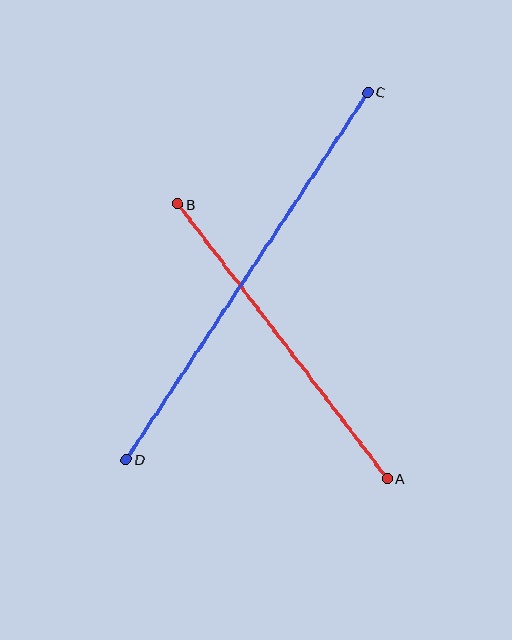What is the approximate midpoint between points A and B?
The midpoint is at approximately (283, 341) pixels.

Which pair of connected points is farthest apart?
Points C and D are farthest apart.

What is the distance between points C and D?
The distance is approximately 440 pixels.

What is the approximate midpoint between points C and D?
The midpoint is at approximately (247, 276) pixels.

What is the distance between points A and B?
The distance is approximately 345 pixels.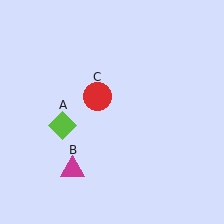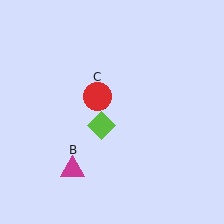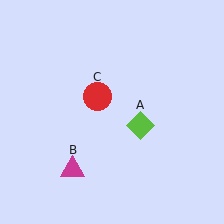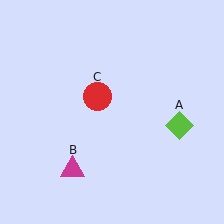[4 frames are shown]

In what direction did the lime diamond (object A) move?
The lime diamond (object A) moved right.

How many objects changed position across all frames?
1 object changed position: lime diamond (object A).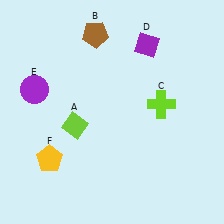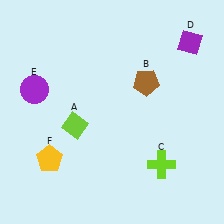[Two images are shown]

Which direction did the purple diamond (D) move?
The purple diamond (D) moved right.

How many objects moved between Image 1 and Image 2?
3 objects moved between the two images.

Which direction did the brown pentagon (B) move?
The brown pentagon (B) moved right.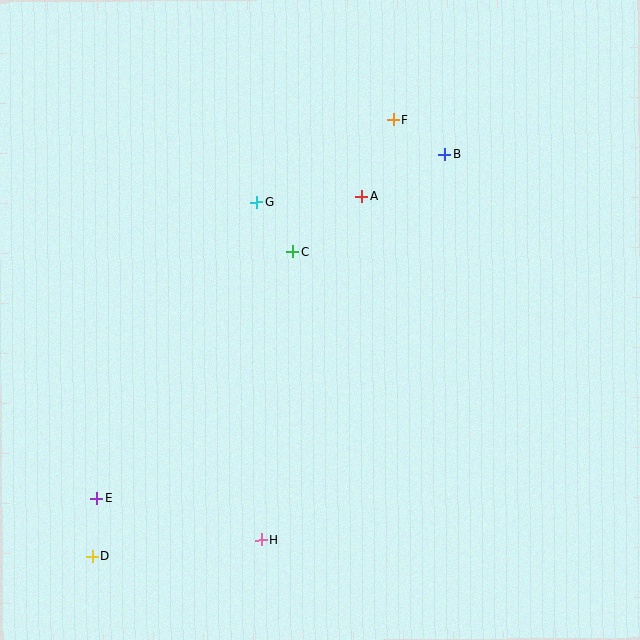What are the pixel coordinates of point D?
Point D is at (92, 556).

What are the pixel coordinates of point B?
Point B is at (444, 154).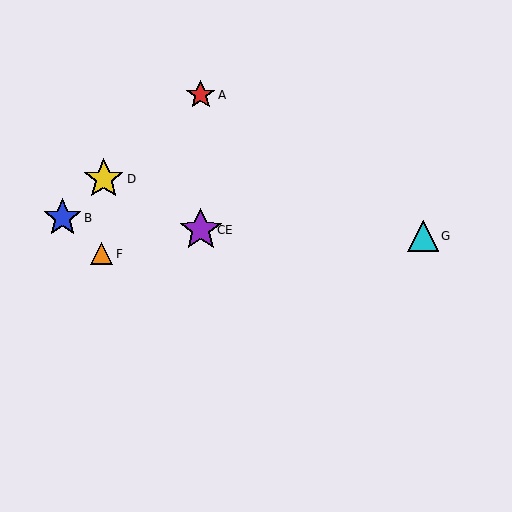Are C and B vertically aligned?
No, C is at x≈201 and B is at x≈62.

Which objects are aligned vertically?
Objects A, C, E are aligned vertically.